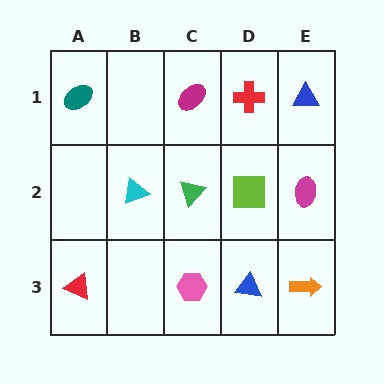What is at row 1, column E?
A blue triangle.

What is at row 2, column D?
A lime square.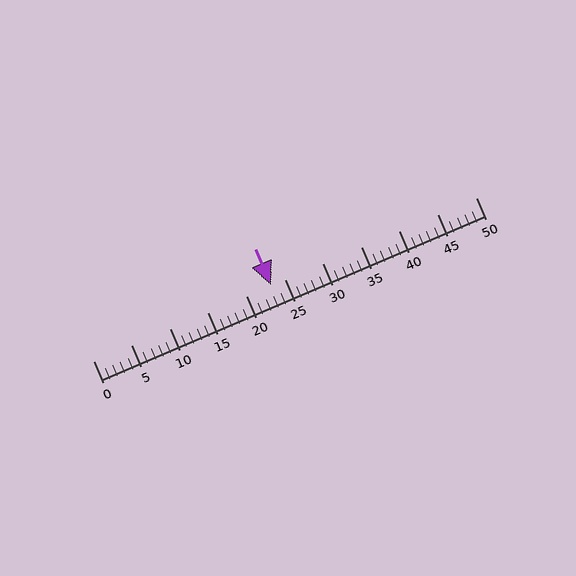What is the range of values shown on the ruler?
The ruler shows values from 0 to 50.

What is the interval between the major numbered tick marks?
The major tick marks are spaced 5 units apart.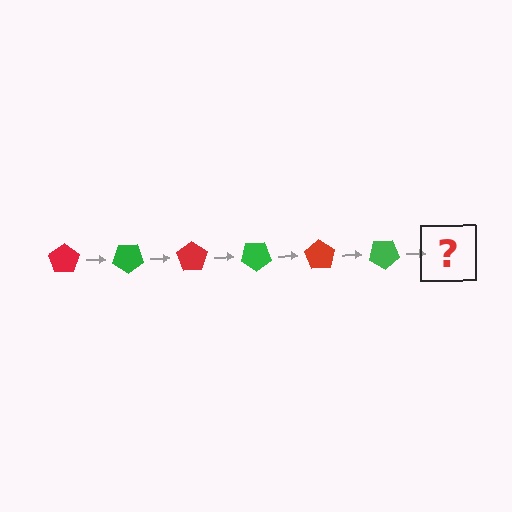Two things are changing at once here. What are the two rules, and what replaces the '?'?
The two rules are that it rotates 35 degrees each step and the color cycles through red and green. The '?' should be a red pentagon, rotated 210 degrees from the start.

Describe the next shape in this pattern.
It should be a red pentagon, rotated 210 degrees from the start.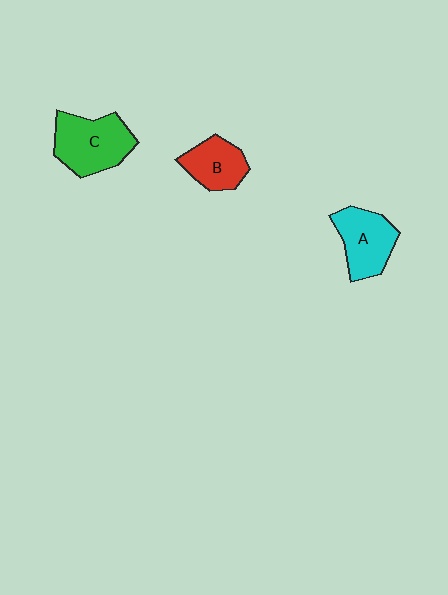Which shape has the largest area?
Shape C (green).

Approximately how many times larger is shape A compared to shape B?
Approximately 1.2 times.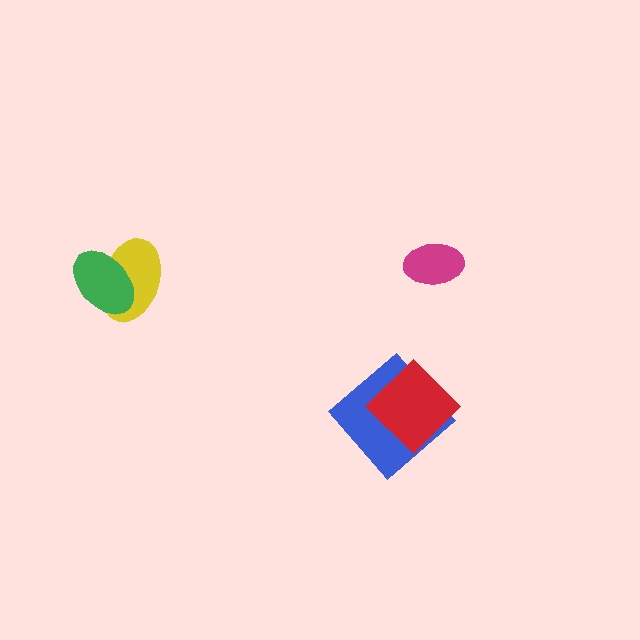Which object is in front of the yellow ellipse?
The green ellipse is in front of the yellow ellipse.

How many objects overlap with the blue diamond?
1 object overlaps with the blue diamond.